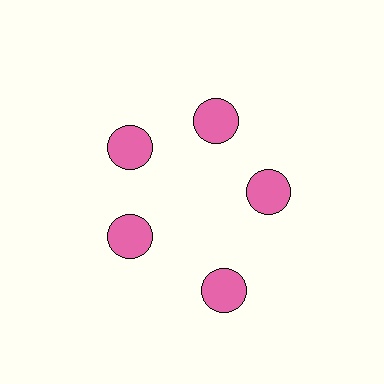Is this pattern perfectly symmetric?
No. The 5 pink circles are arranged in a ring, but one element near the 5 o'clock position is pushed outward from the center, breaking the 5-fold rotational symmetry.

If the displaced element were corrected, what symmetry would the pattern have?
It would have 5-fold rotational symmetry — the pattern would map onto itself every 72 degrees.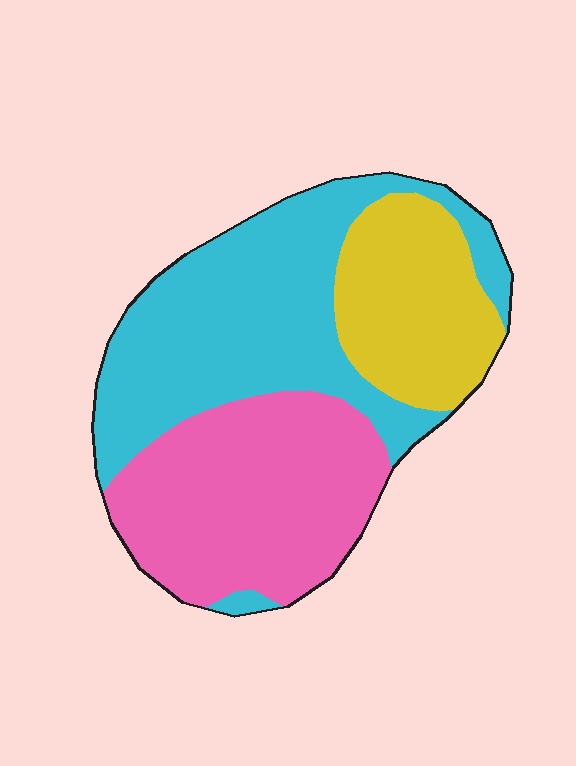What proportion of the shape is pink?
Pink takes up about three eighths (3/8) of the shape.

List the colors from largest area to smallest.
From largest to smallest: cyan, pink, yellow.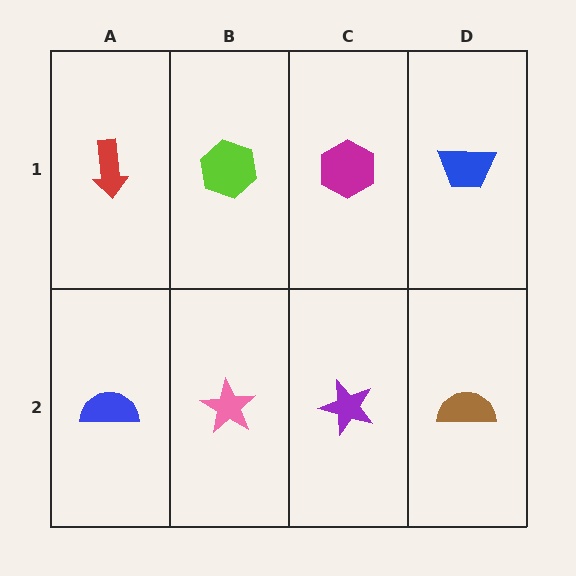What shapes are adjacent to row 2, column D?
A blue trapezoid (row 1, column D), a purple star (row 2, column C).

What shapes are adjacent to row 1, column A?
A blue semicircle (row 2, column A), a lime hexagon (row 1, column B).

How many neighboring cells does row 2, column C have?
3.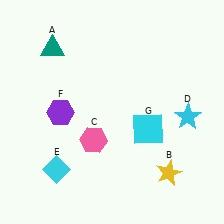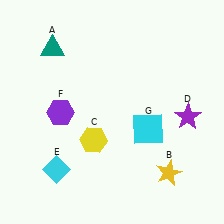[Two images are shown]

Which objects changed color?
C changed from pink to yellow. D changed from cyan to purple.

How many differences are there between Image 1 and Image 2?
There are 2 differences between the two images.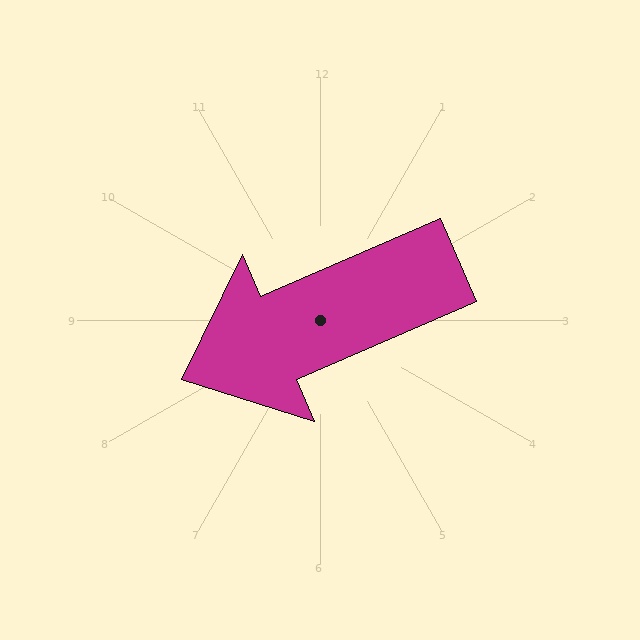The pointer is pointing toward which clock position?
Roughly 8 o'clock.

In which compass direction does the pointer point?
Southwest.